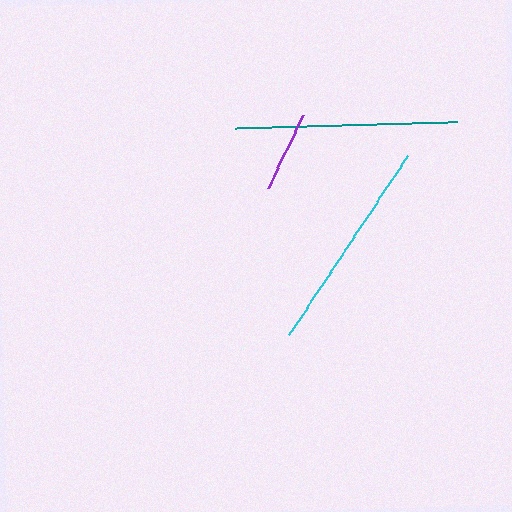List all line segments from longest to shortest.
From longest to shortest: teal, cyan, purple.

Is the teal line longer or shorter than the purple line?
The teal line is longer than the purple line.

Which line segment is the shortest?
The purple line is the shortest at approximately 81 pixels.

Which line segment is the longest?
The teal line is the longest at approximately 223 pixels.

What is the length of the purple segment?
The purple segment is approximately 81 pixels long.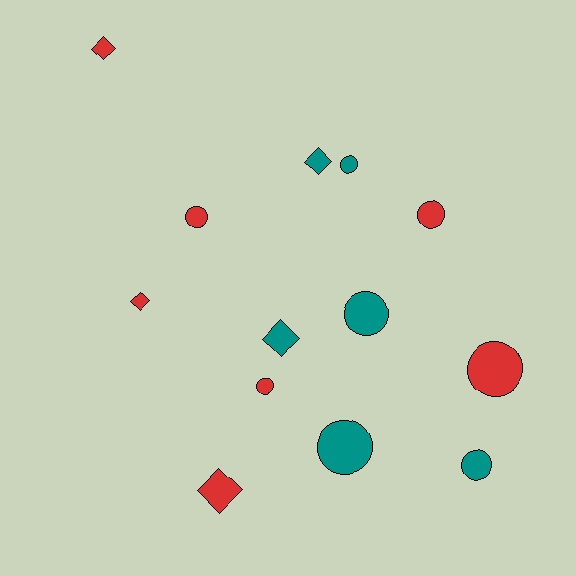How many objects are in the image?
There are 13 objects.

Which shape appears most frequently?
Circle, with 8 objects.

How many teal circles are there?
There are 4 teal circles.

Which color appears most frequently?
Red, with 7 objects.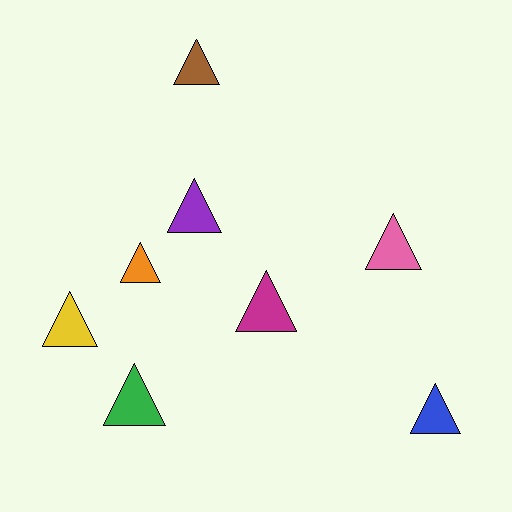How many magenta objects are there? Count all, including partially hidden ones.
There is 1 magenta object.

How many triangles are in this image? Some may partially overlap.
There are 8 triangles.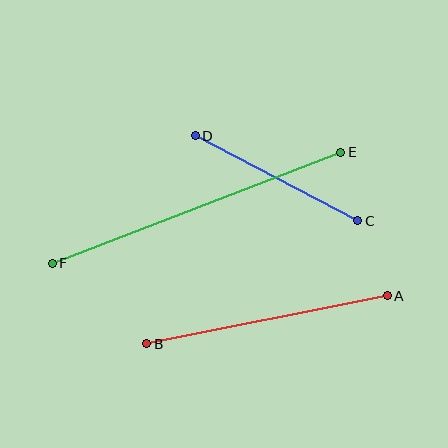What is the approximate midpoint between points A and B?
The midpoint is at approximately (267, 320) pixels.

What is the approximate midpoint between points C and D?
The midpoint is at approximately (277, 178) pixels.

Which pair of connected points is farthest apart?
Points E and F are farthest apart.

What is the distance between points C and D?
The distance is approximately 183 pixels.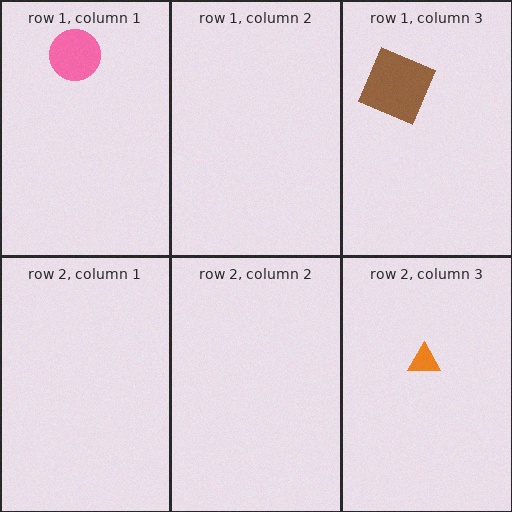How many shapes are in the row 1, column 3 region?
1.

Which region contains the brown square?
The row 1, column 3 region.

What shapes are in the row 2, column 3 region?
The orange triangle.